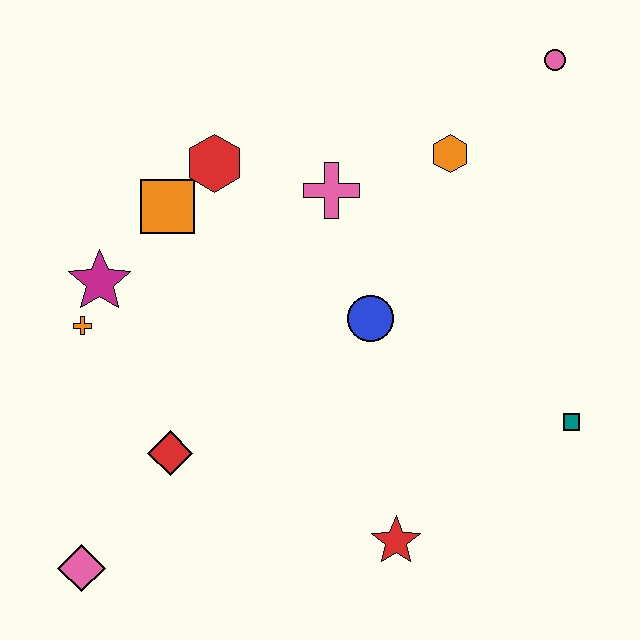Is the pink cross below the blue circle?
No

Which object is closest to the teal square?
The red star is closest to the teal square.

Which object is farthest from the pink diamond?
The pink circle is farthest from the pink diamond.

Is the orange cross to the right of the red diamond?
No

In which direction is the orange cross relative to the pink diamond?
The orange cross is above the pink diamond.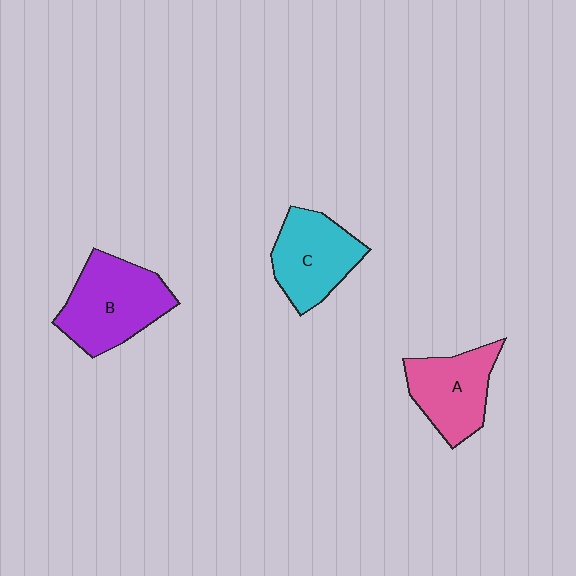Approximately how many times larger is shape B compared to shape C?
Approximately 1.2 times.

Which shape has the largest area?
Shape B (purple).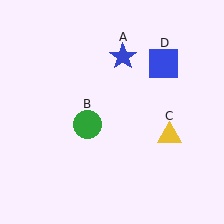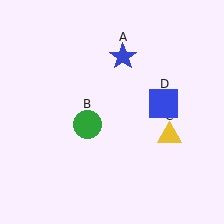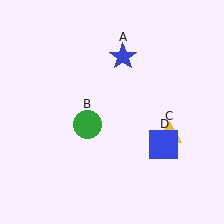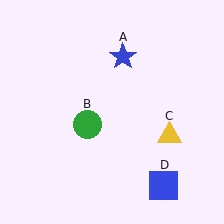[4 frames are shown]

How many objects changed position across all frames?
1 object changed position: blue square (object D).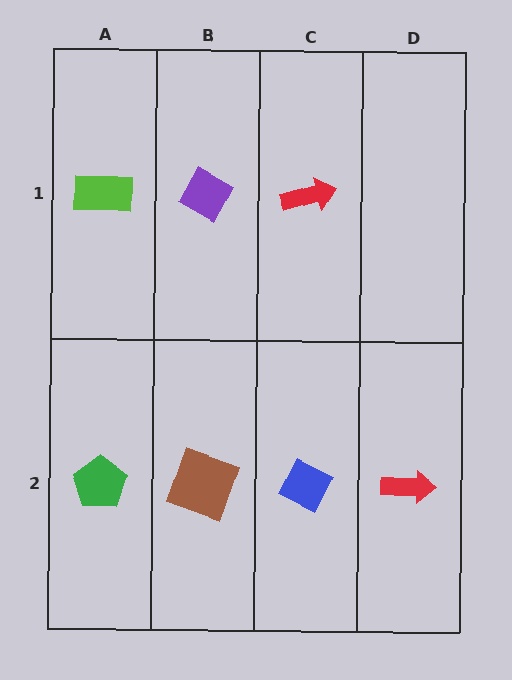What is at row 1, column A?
A lime rectangle.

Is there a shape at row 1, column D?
No, that cell is empty.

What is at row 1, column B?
A purple diamond.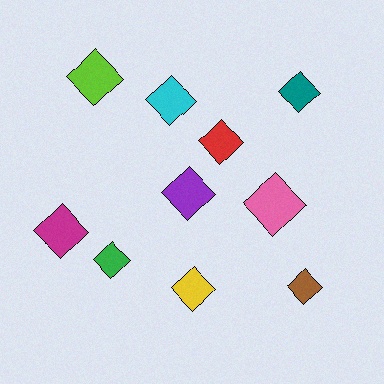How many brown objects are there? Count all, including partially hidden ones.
There is 1 brown object.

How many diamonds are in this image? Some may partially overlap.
There are 10 diamonds.